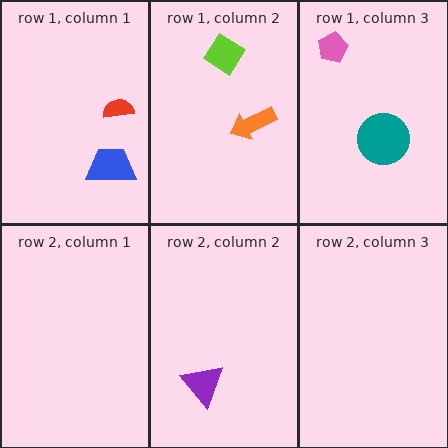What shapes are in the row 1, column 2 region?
The orange arrow, the lime diamond.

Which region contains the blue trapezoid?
The row 1, column 1 region.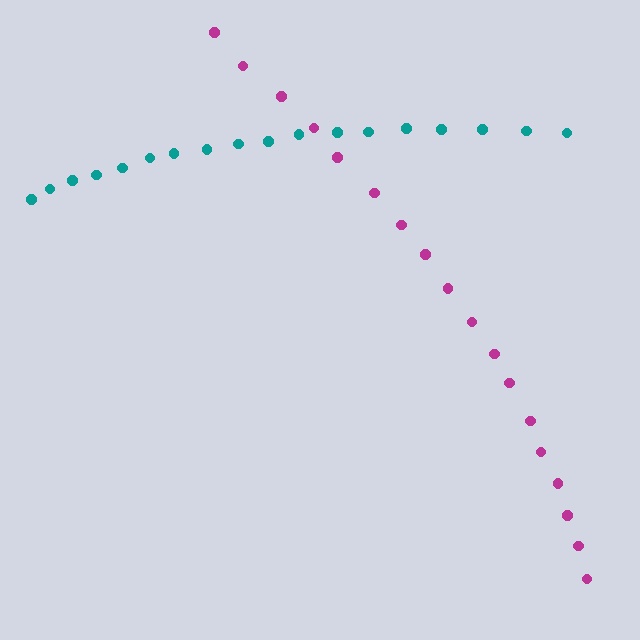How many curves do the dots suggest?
There are 2 distinct paths.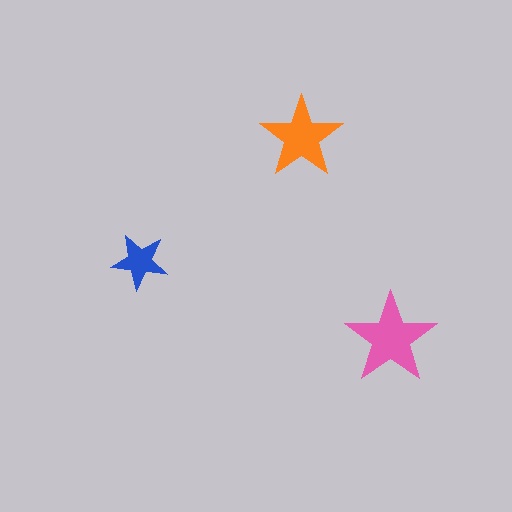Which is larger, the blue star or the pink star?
The pink one.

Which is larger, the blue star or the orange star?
The orange one.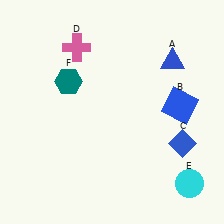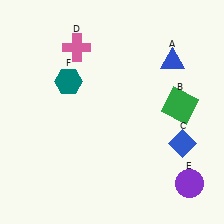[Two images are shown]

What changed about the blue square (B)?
In Image 1, B is blue. In Image 2, it changed to green.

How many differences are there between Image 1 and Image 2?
There are 2 differences between the two images.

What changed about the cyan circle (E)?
In Image 1, E is cyan. In Image 2, it changed to purple.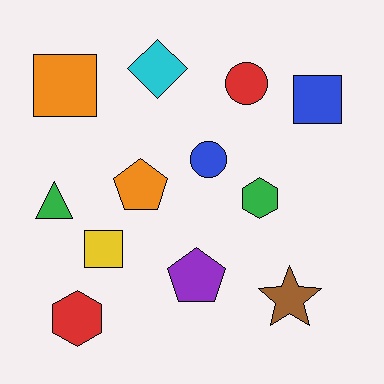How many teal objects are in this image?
There are no teal objects.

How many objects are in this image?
There are 12 objects.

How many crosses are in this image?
There are no crosses.